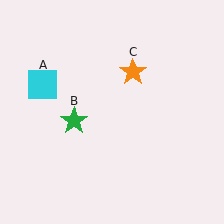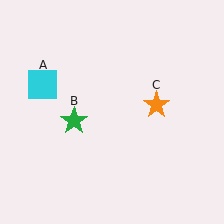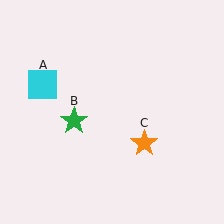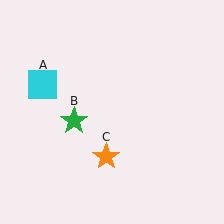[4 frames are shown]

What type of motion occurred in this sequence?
The orange star (object C) rotated clockwise around the center of the scene.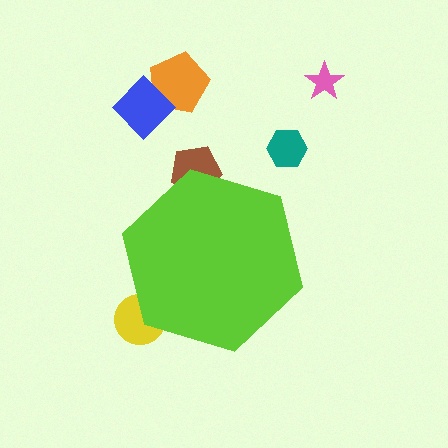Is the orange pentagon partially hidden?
No, the orange pentagon is fully visible.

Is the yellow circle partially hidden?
Yes, the yellow circle is partially hidden behind the lime hexagon.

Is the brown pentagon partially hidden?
Yes, the brown pentagon is partially hidden behind the lime hexagon.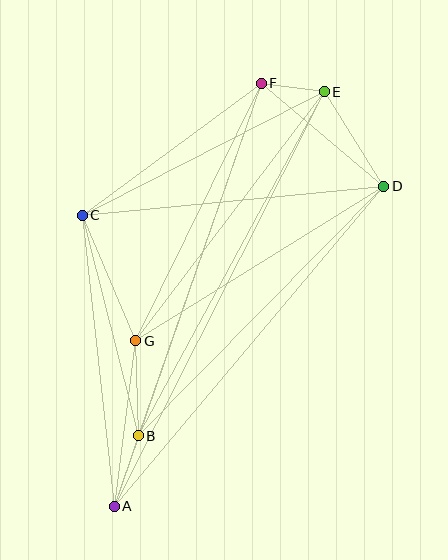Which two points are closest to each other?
Points E and F are closest to each other.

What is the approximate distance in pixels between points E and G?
The distance between E and G is approximately 312 pixels.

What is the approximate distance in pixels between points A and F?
The distance between A and F is approximately 448 pixels.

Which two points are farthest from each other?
Points A and E are farthest from each other.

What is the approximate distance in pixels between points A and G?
The distance between A and G is approximately 167 pixels.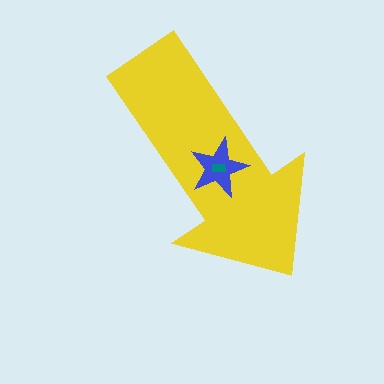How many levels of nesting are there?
3.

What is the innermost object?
The teal rectangle.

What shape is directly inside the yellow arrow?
The blue star.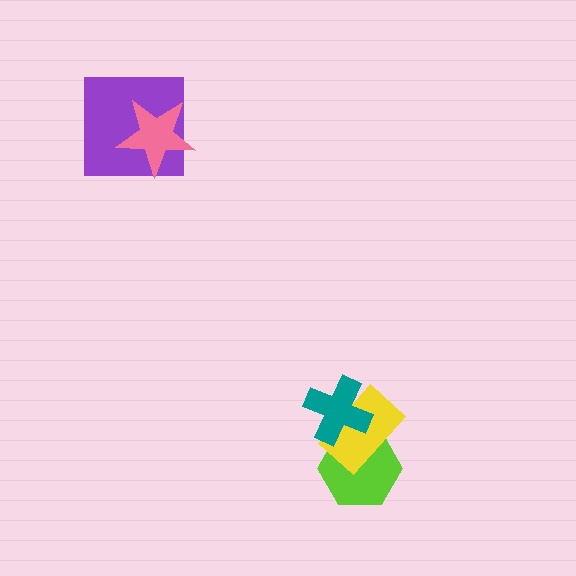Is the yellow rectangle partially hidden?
Yes, it is partially covered by another shape.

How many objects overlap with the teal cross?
2 objects overlap with the teal cross.